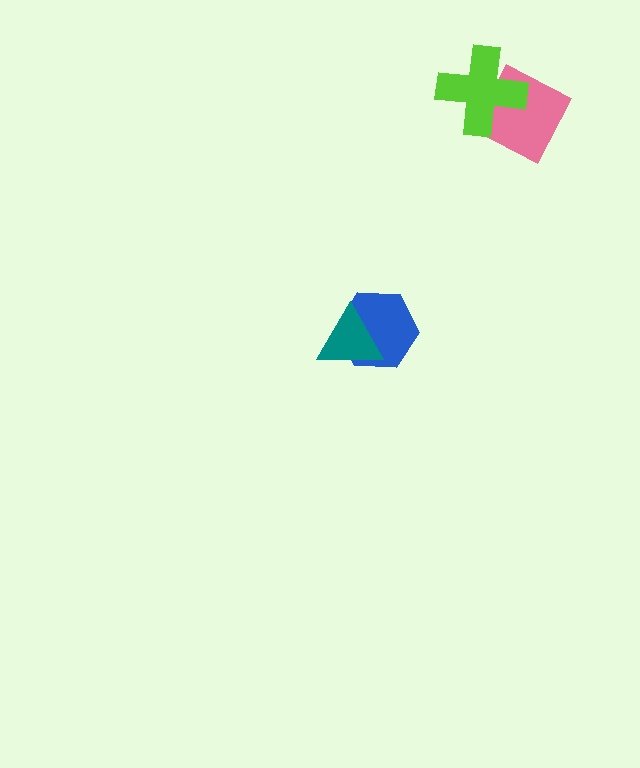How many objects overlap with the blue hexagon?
1 object overlaps with the blue hexagon.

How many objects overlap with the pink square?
1 object overlaps with the pink square.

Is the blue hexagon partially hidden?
Yes, it is partially covered by another shape.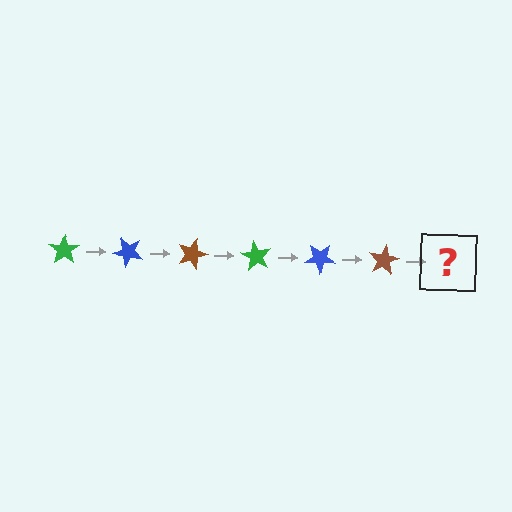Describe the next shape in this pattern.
It should be a green star, rotated 270 degrees from the start.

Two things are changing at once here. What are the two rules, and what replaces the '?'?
The two rules are that it rotates 45 degrees each step and the color cycles through green, blue, and brown. The '?' should be a green star, rotated 270 degrees from the start.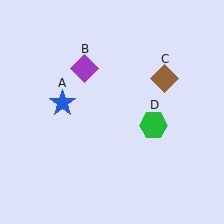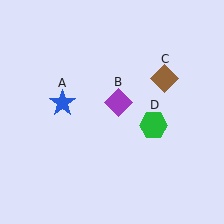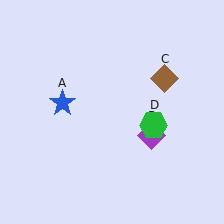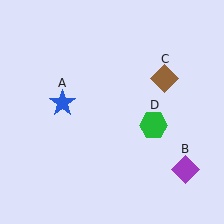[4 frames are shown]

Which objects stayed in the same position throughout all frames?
Blue star (object A) and brown diamond (object C) and green hexagon (object D) remained stationary.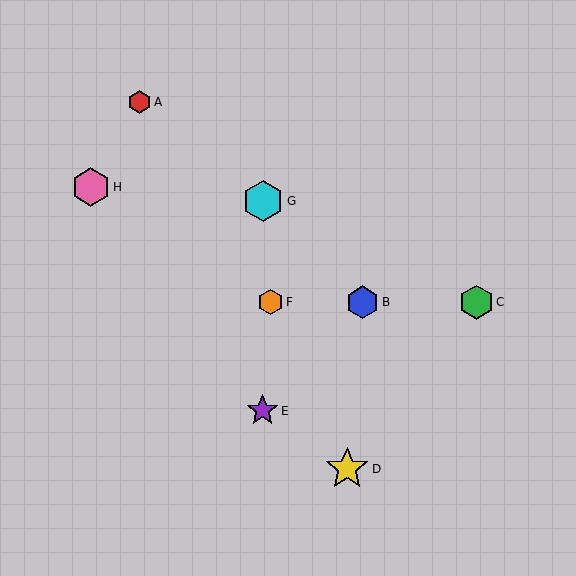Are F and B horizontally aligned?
Yes, both are at y≈302.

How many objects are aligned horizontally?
3 objects (B, C, F) are aligned horizontally.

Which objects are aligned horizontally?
Objects B, C, F are aligned horizontally.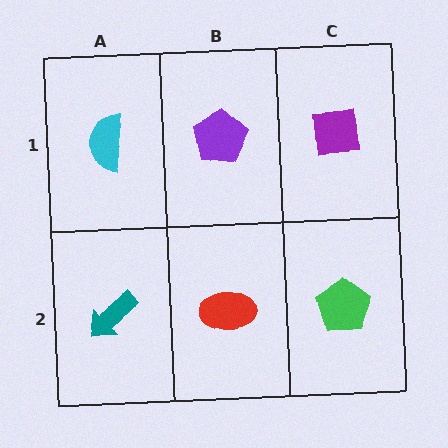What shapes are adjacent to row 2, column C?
A purple square (row 1, column C), a red ellipse (row 2, column B).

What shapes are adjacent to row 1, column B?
A red ellipse (row 2, column B), a cyan semicircle (row 1, column A), a purple square (row 1, column C).